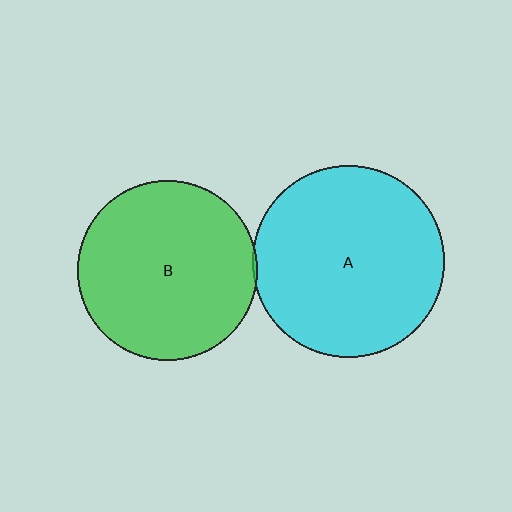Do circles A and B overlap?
Yes.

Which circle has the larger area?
Circle A (cyan).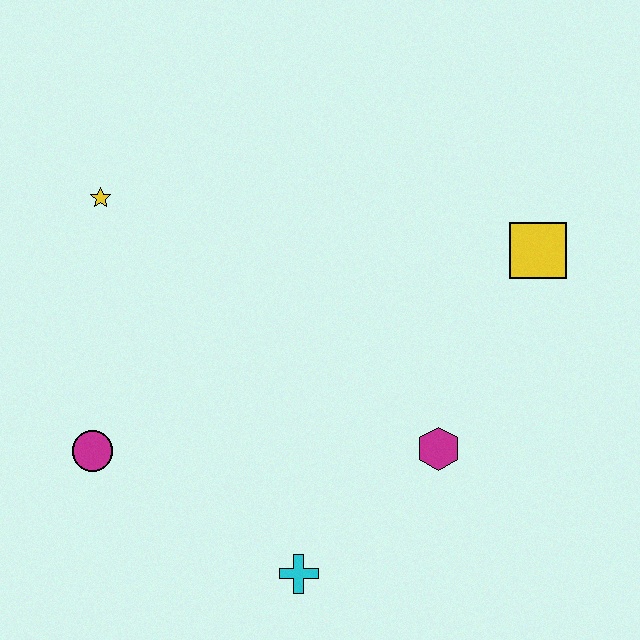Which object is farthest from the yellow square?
The magenta circle is farthest from the yellow square.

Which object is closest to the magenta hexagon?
The cyan cross is closest to the magenta hexagon.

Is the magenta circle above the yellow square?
No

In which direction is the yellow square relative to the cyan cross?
The yellow square is above the cyan cross.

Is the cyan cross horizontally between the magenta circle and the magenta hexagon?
Yes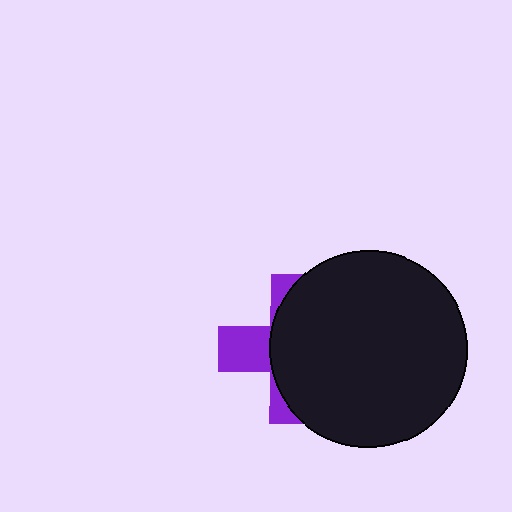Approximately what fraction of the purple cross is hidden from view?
Roughly 67% of the purple cross is hidden behind the black circle.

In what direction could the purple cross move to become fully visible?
The purple cross could move left. That would shift it out from behind the black circle entirely.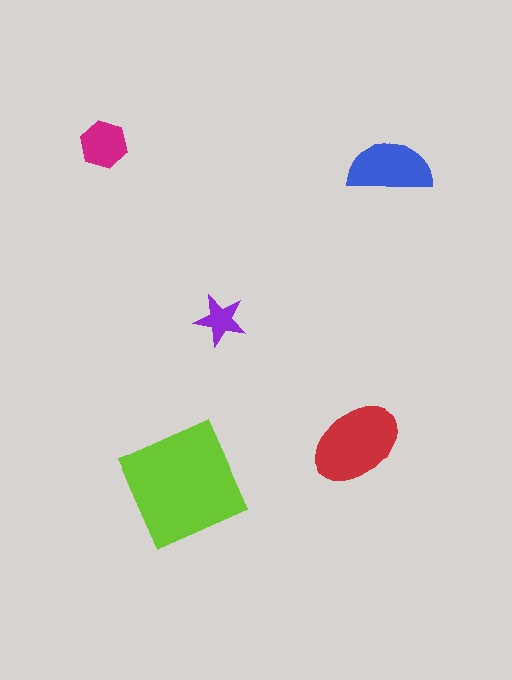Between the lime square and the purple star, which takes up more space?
The lime square.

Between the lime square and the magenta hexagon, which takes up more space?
The lime square.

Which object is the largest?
The lime square.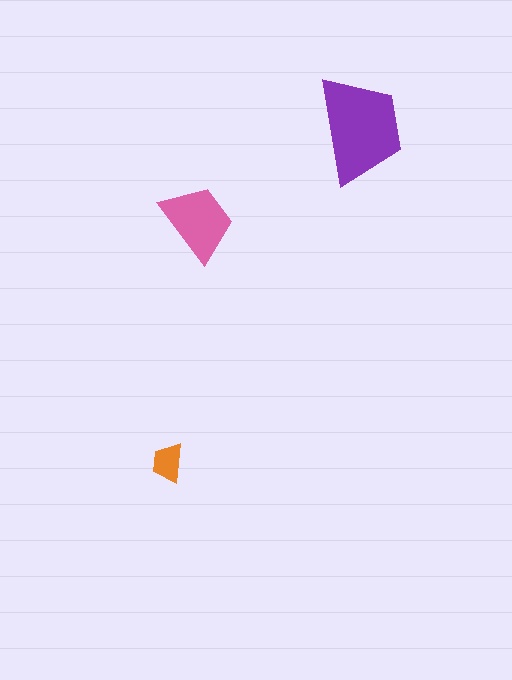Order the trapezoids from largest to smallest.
the purple one, the pink one, the orange one.